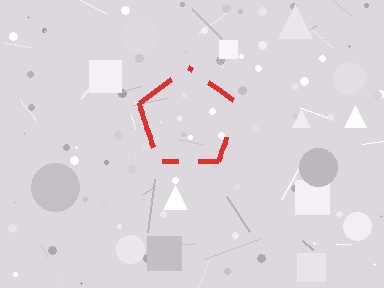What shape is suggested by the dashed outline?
The dashed outline suggests a pentagon.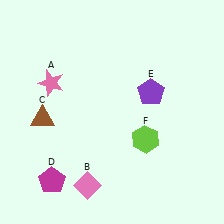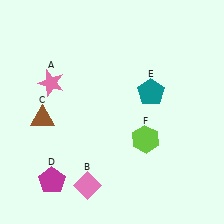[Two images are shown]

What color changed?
The pentagon (E) changed from purple in Image 1 to teal in Image 2.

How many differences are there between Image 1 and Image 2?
There is 1 difference between the two images.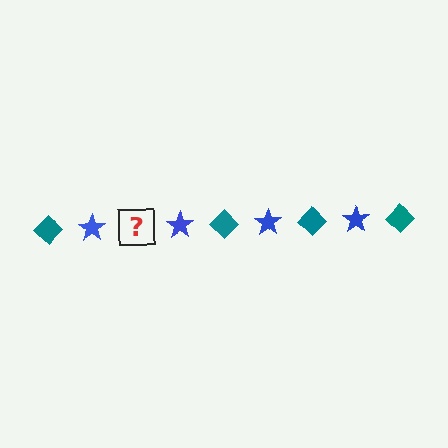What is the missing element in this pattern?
The missing element is a teal diamond.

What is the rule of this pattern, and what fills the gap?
The rule is that the pattern alternates between teal diamond and blue star. The gap should be filled with a teal diamond.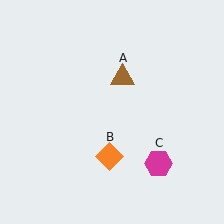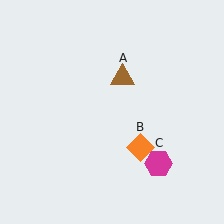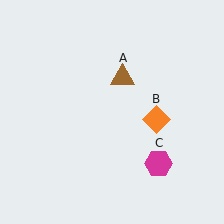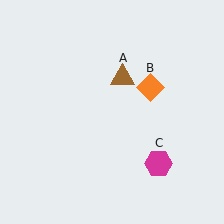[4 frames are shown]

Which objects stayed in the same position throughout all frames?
Brown triangle (object A) and magenta hexagon (object C) remained stationary.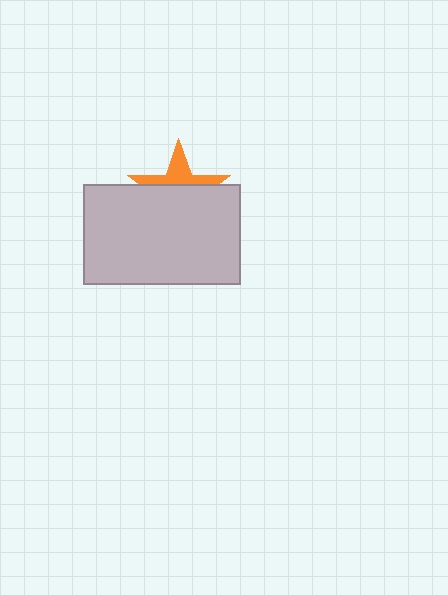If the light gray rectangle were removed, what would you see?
You would see the complete orange star.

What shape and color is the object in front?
The object in front is a light gray rectangle.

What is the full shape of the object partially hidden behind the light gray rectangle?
The partially hidden object is an orange star.